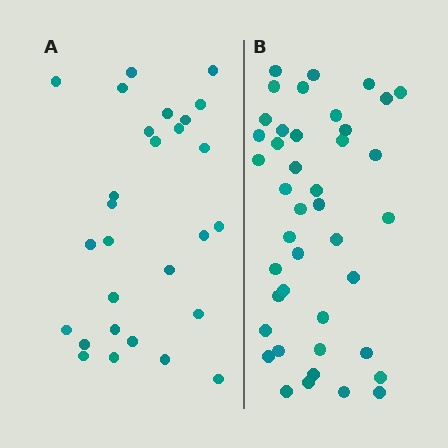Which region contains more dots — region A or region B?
Region B (the right region) has more dots.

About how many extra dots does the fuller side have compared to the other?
Region B has approximately 15 more dots than region A.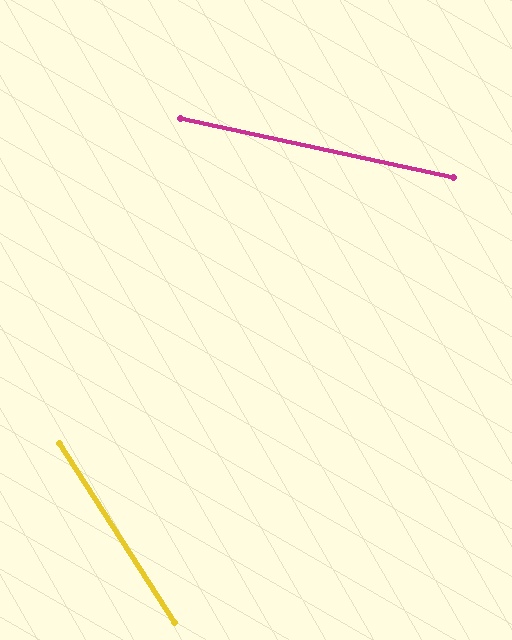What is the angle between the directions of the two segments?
Approximately 45 degrees.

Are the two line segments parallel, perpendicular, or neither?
Neither parallel nor perpendicular — they differ by about 45°.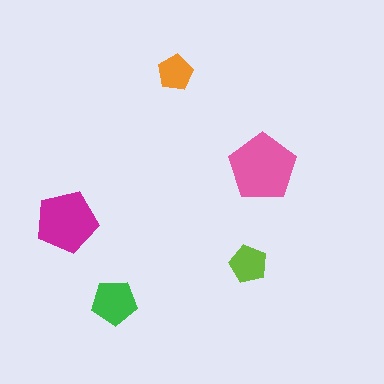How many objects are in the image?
There are 5 objects in the image.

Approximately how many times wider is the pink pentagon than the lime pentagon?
About 2 times wider.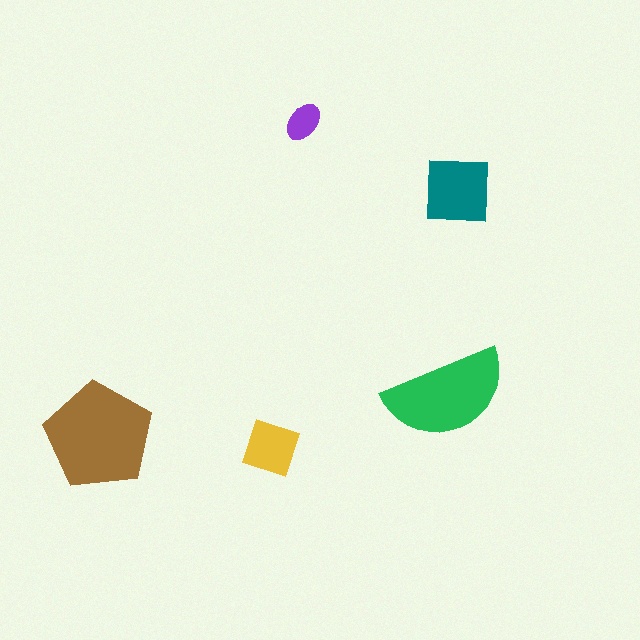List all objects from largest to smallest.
The brown pentagon, the green semicircle, the teal square, the yellow diamond, the purple ellipse.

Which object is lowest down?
The yellow diamond is bottommost.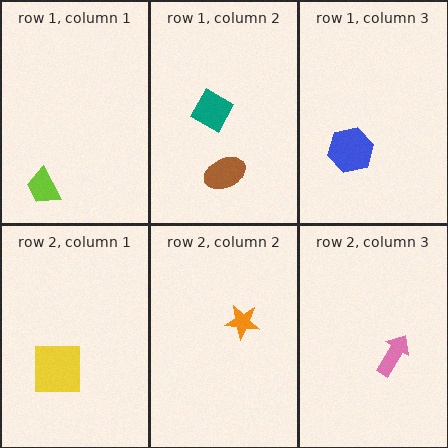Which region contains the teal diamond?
The row 1, column 2 region.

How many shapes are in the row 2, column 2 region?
1.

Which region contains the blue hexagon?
The row 1, column 3 region.